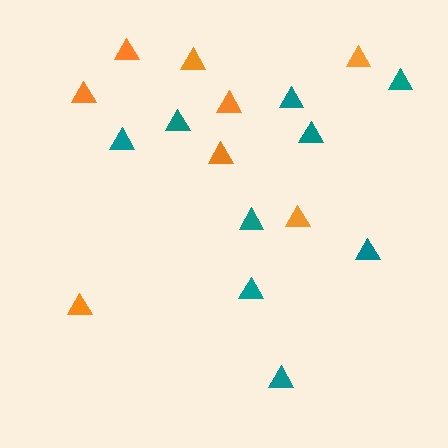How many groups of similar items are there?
There are 2 groups: one group of orange triangles (8) and one group of teal triangles (9).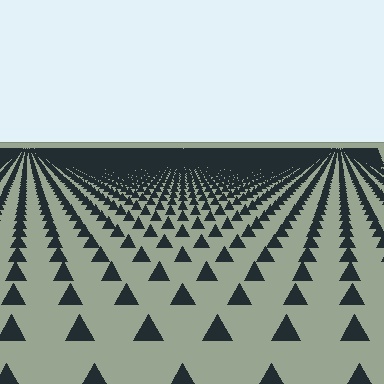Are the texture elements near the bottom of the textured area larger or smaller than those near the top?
Larger. Near the bottom, elements are closer to the viewer and appear at a bigger on-screen size.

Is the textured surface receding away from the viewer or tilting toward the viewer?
The surface is receding away from the viewer. Texture elements get smaller and denser toward the top.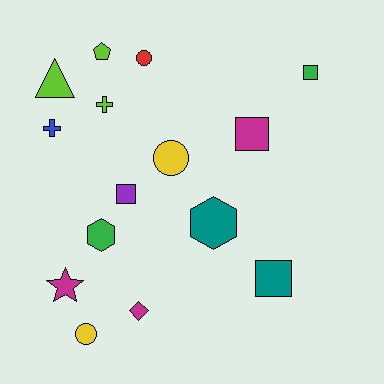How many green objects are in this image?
There are 2 green objects.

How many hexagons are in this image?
There are 2 hexagons.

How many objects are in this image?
There are 15 objects.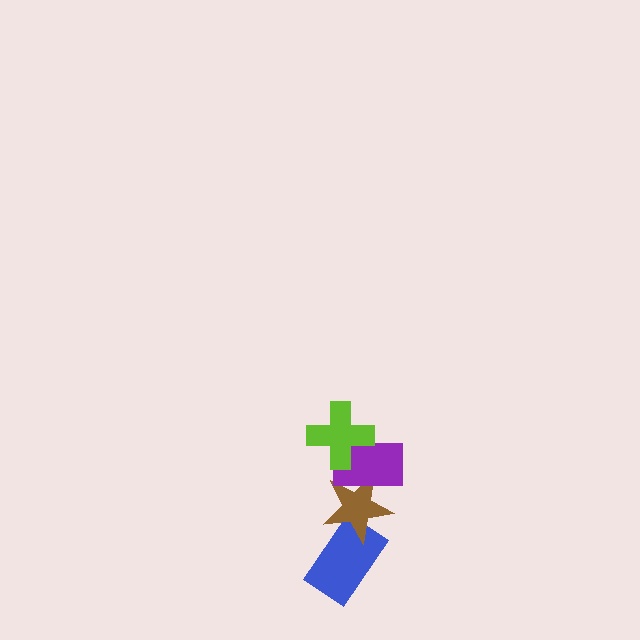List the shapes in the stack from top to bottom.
From top to bottom: the lime cross, the purple rectangle, the brown star, the blue rectangle.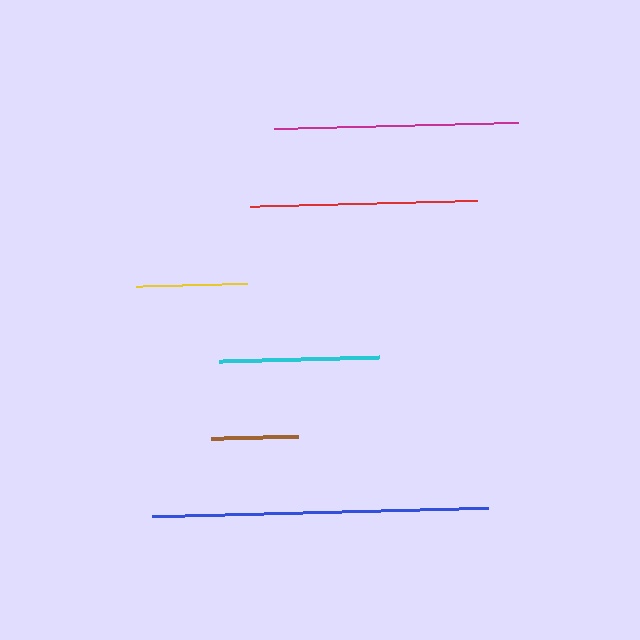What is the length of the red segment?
The red segment is approximately 227 pixels long.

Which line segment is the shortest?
The brown line is the shortest at approximately 87 pixels.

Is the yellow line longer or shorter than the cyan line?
The cyan line is longer than the yellow line.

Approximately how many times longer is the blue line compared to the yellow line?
The blue line is approximately 3.0 times the length of the yellow line.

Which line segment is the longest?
The blue line is the longest at approximately 336 pixels.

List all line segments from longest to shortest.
From longest to shortest: blue, magenta, red, cyan, yellow, brown.